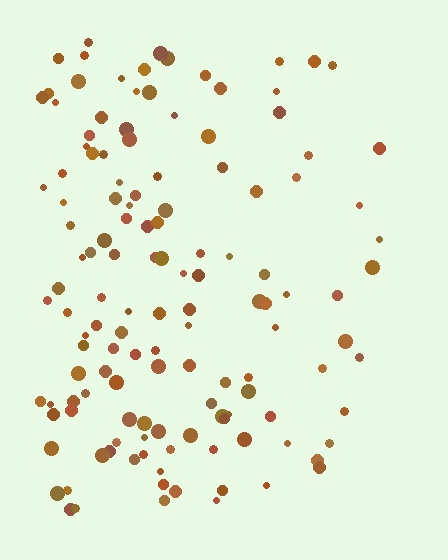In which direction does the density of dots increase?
From right to left, with the left side densest.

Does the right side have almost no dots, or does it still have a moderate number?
Still a moderate number, just noticeably fewer than the left.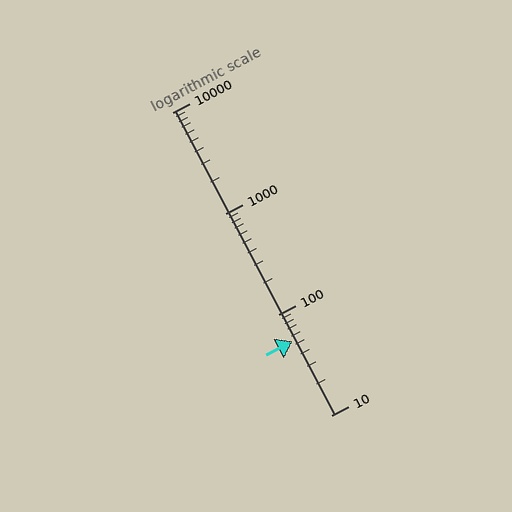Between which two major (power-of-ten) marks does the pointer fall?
The pointer is between 10 and 100.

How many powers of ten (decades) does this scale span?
The scale spans 3 decades, from 10 to 10000.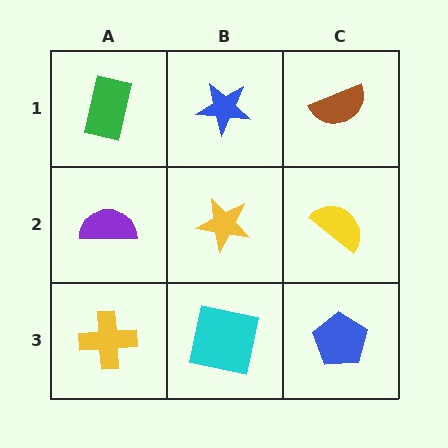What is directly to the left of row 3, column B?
A yellow cross.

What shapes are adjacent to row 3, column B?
A yellow star (row 2, column B), a yellow cross (row 3, column A), a blue pentagon (row 3, column C).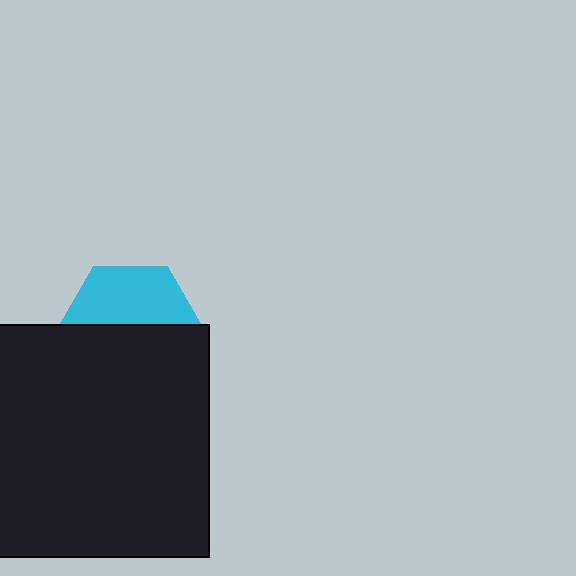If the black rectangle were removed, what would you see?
You would see the complete cyan hexagon.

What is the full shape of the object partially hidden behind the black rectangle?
The partially hidden object is a cyan hexagon.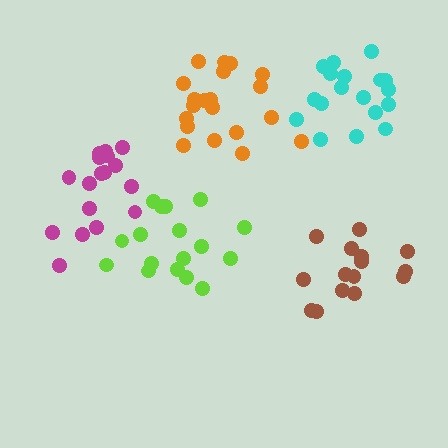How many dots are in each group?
Group 1: 17 dots, Group 2: 20 dots, Group 3: 17 dots, Group 4: 18 dots, Group 5: 15 dots (87 total).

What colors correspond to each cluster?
The clusters are colored: lime, orange, magenta, cyan, brown.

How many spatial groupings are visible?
There are 5 spatial groupings.